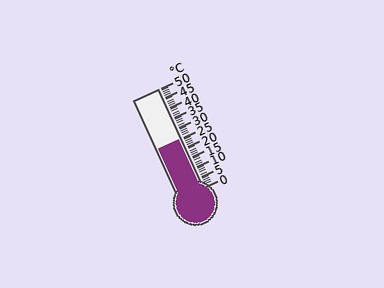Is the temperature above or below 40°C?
The temperature is below 40°C.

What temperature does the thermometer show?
The thermometer shows approximately 25°C.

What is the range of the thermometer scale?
The thermometer scale ranges from 0°C to 50°C.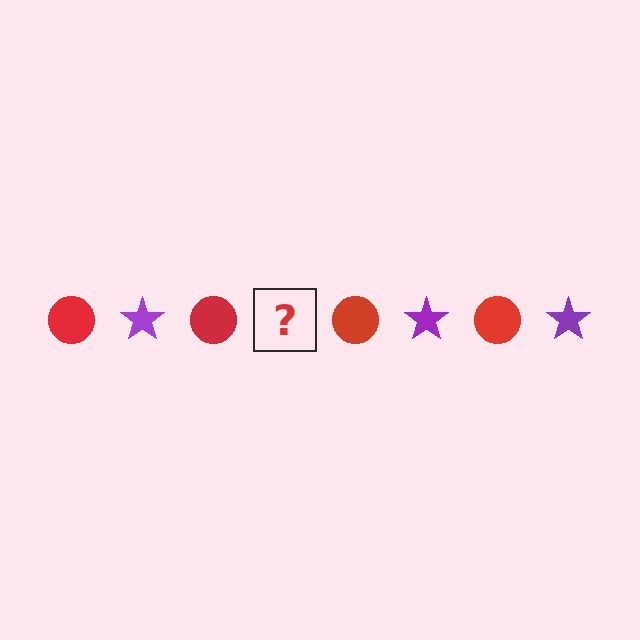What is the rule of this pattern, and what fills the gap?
The rule is that the pattern alternates between red circle and purple star. The gap should be filled with a purple star.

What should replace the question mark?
The question mark should be replaced with a purple star.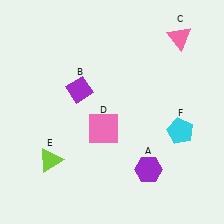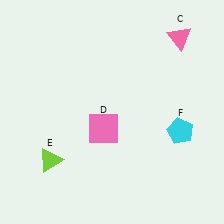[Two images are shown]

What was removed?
The purple diamond (B), the purple hexagon (A) were removed in Image 2.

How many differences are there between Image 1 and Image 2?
There are 2 differences between the two images.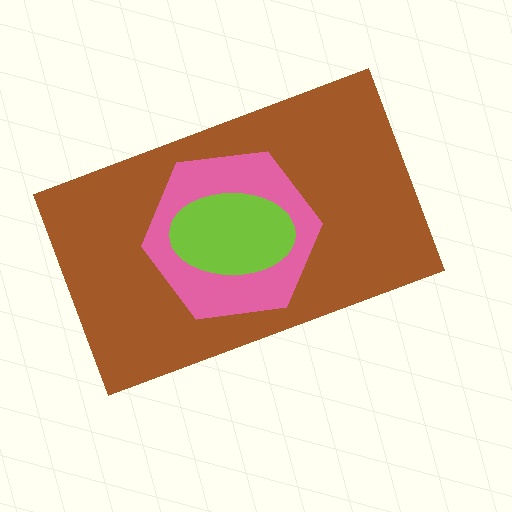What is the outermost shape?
The brown rectangle.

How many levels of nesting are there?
3.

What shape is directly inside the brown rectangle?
The pink hexagon.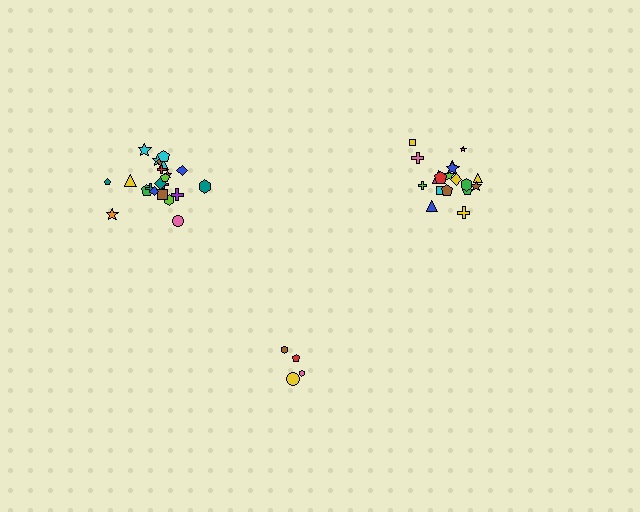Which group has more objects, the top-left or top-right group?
The top-left group.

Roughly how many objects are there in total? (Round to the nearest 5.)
Roughly 45 objects in total.